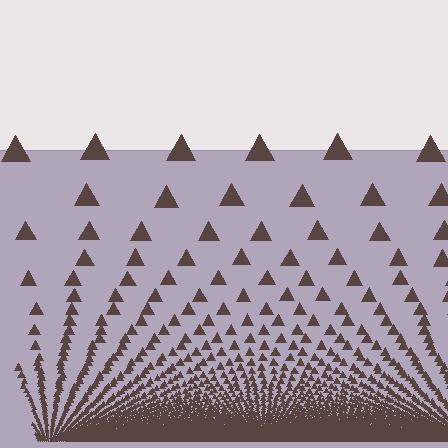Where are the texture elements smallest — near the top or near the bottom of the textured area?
Near the bottom.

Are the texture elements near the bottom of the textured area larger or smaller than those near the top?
Smaller. The gradient is inverted — elements near the bottom are smaller and denser.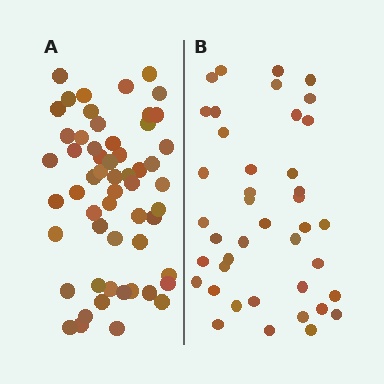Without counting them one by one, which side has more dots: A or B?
Region A (the left region) has more dots.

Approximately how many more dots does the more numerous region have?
Region A has approximately 15 more dots than region B.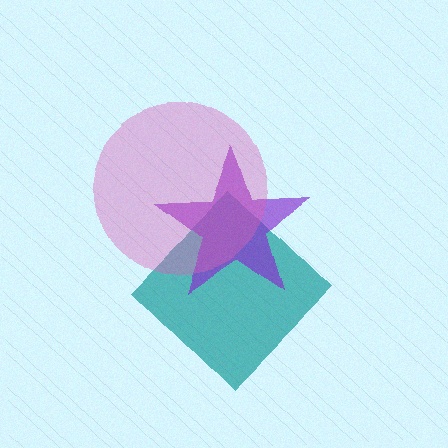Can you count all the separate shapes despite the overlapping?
Yes, there are 3 separate shapes.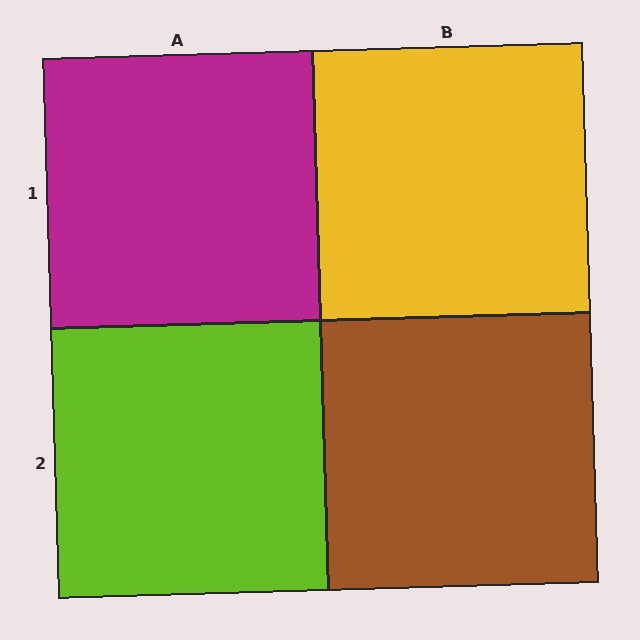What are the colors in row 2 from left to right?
Lime, brown.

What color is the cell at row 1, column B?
Yellow.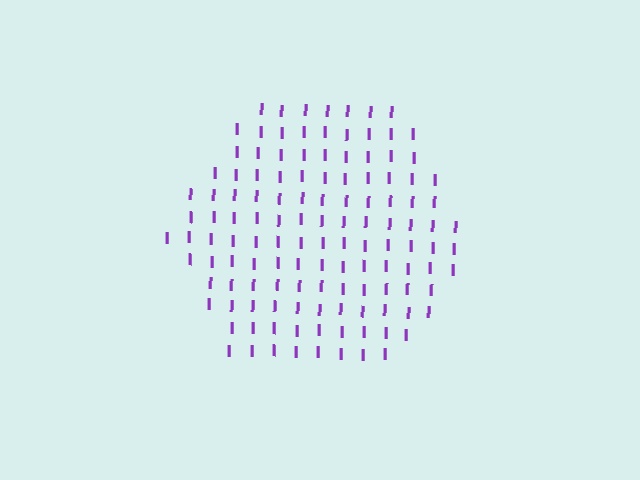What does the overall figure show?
The overall figure shows a hexagon.